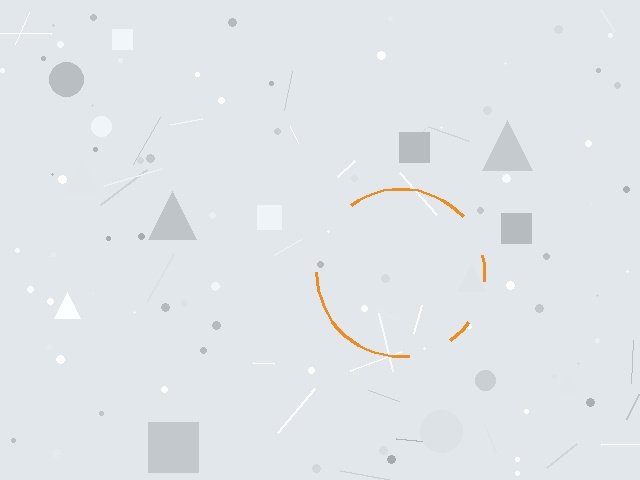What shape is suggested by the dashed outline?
The dashed outline suggests a circle.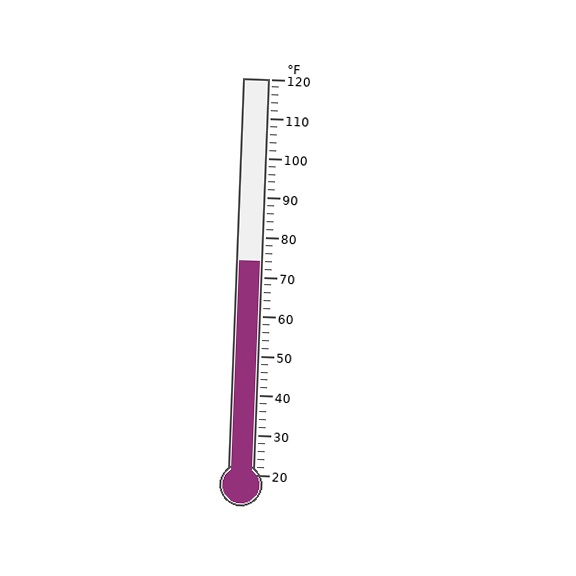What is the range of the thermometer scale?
The thermometer scale ranges from 20°F to 120°F.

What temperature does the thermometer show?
The thermometer shows approximately 74°F.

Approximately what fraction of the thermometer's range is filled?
The thermometer is filled to approximately 55% of its range.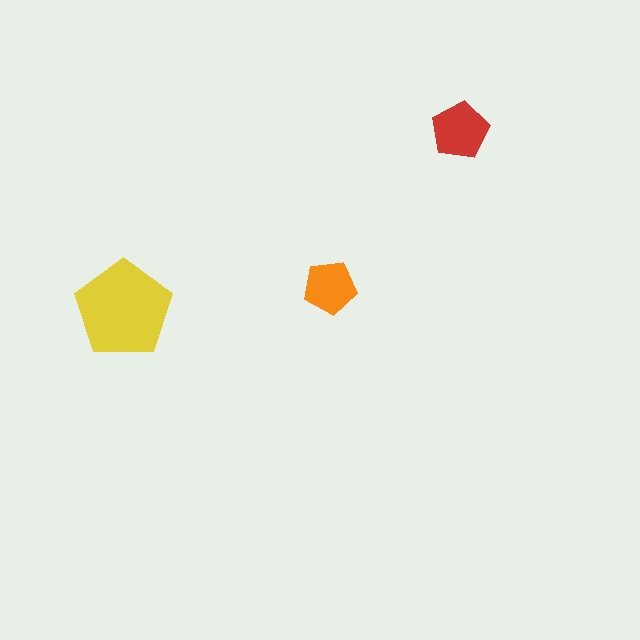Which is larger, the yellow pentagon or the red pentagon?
The yellow one.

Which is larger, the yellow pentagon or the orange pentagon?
The yellow one.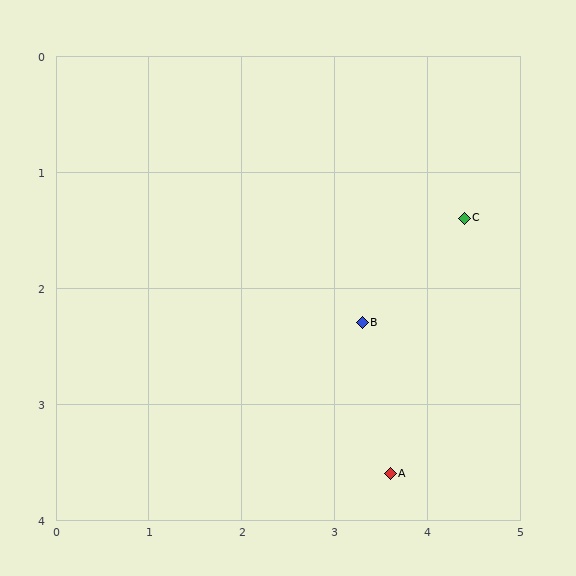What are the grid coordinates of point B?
Point B is at approximately (3.3, 2.3).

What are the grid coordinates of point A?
Point A is at approximately (3.6, 3.6).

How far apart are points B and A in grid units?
Points B and A are about 1.3 grid units apart.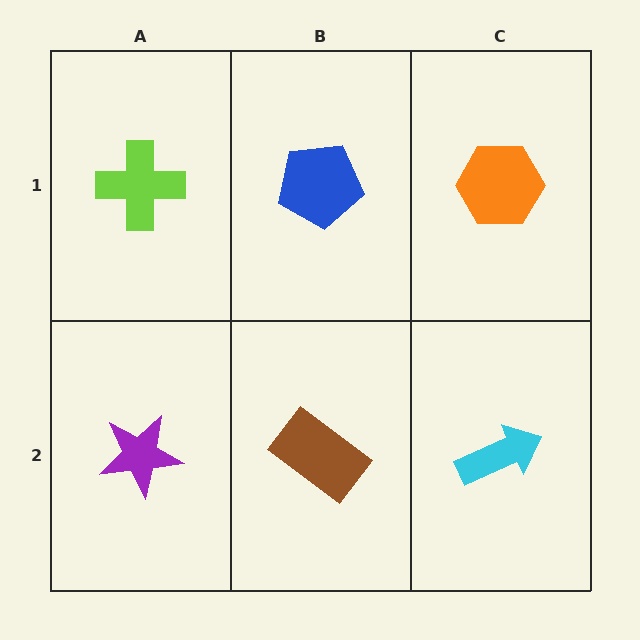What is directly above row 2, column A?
A lime cross.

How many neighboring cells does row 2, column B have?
3.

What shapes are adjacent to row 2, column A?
A lime cross (row 1, column A), a brown rectangle (row 2, column B).